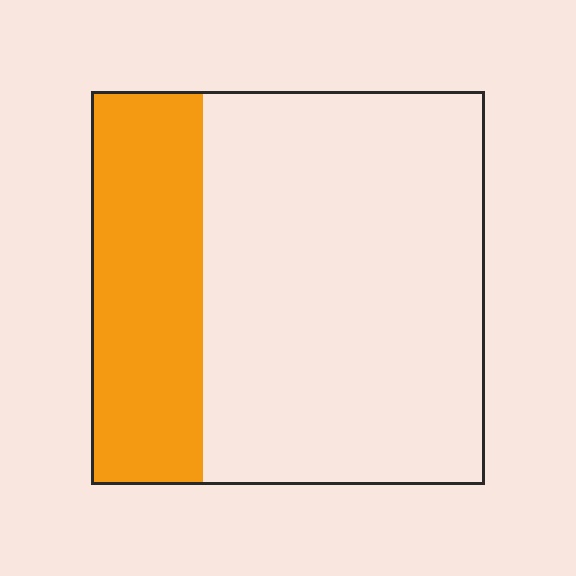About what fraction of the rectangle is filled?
About one quarter (1/4).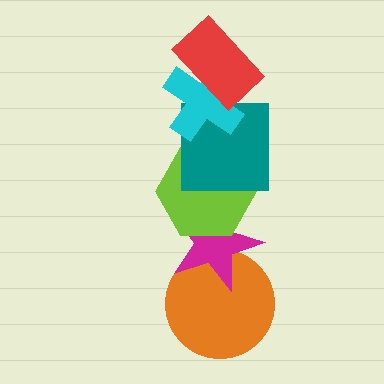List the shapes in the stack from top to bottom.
From top to bottom: the red rectangle, the cyan cross, the teal square, the lime hexagon, the magenta star, the orange circle.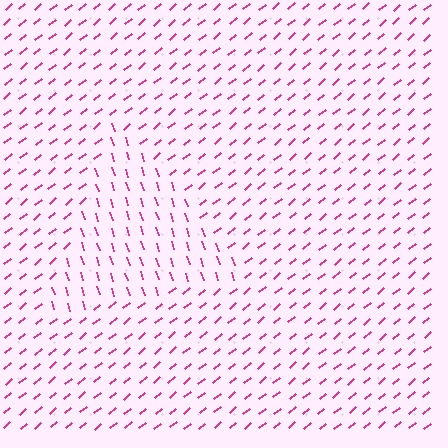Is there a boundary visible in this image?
Yes, there is a texture boundary formed by a change in line orientation.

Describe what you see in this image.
The image is filled with small magenta line segments. A triangle region in the image has lines oriented differently from the surrounding lines, creating a visible texture boundary.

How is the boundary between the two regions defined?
The boundary is defined purely by a change in line orientation (approximately 68 degrees difference). All lines are the same color and thickness.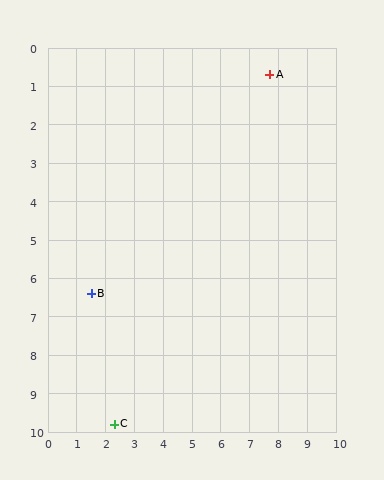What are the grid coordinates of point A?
Point A is at approximately (7.7, 0.7).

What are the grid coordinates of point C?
Point C is at approximately (2.3, 9.8).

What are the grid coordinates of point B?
Point B is at approximately (1.5, 6.4).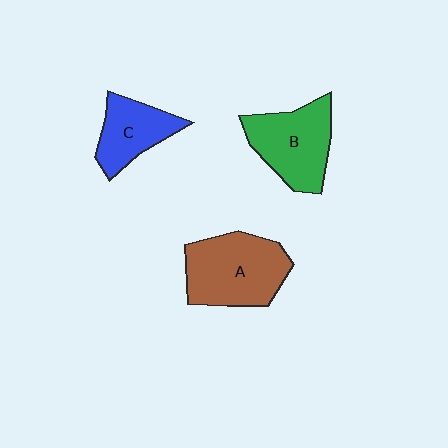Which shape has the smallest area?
Shape C (blue).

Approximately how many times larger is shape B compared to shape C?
Approximately 1.4 times.